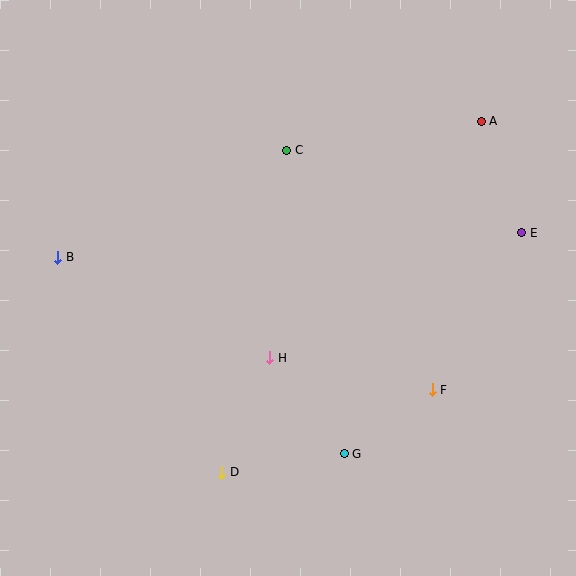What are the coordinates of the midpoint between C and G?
The midpoint between C and G is at (315, 302).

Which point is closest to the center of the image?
Point H at (270, 358) is closest to the center.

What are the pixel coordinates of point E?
Point E is at (522, 233).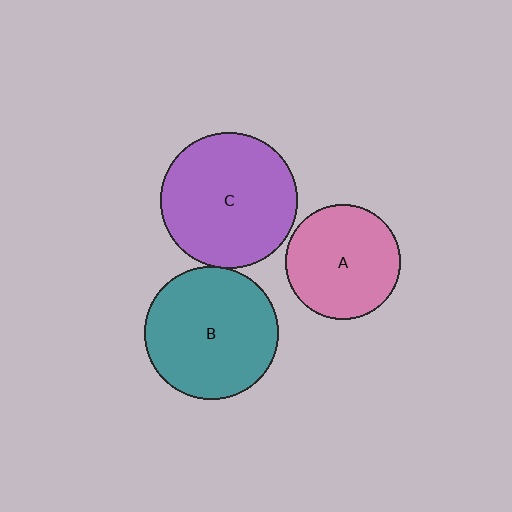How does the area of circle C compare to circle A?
Approximately 1.4 times.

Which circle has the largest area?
Circle C (purple).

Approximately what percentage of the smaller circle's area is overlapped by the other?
Approximately 5%.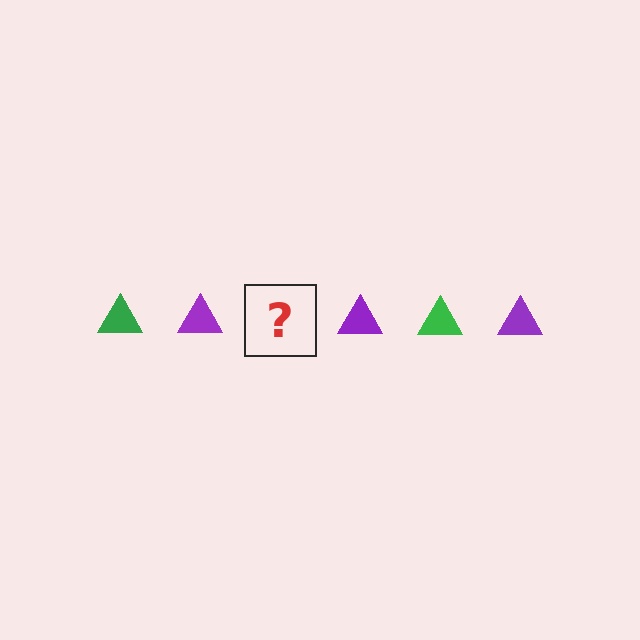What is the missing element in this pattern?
The missing element is a green triangle.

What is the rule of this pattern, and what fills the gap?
The rule is that the pattern cycles through green, purple triangles. The gap should be filled with a green triangle.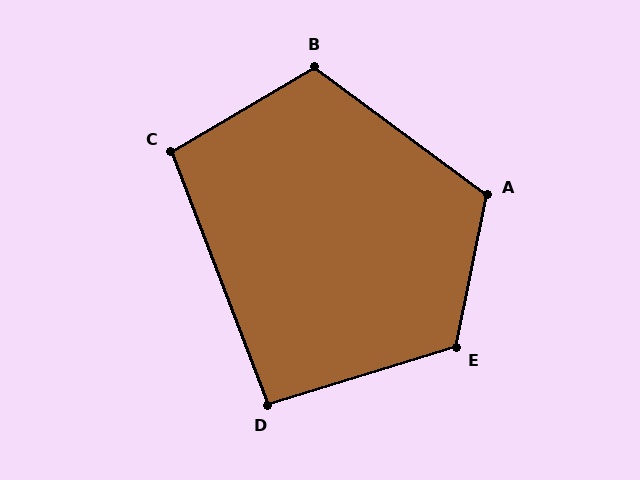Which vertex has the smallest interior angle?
D, at approximately 94 degrees.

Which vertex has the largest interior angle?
E, at approximately 118 degrees.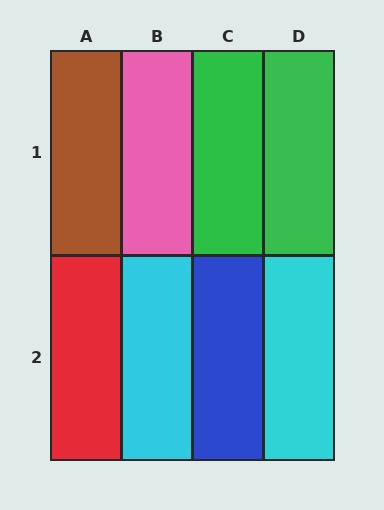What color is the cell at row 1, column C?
Green.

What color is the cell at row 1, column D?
Green.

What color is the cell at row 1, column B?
Pink.